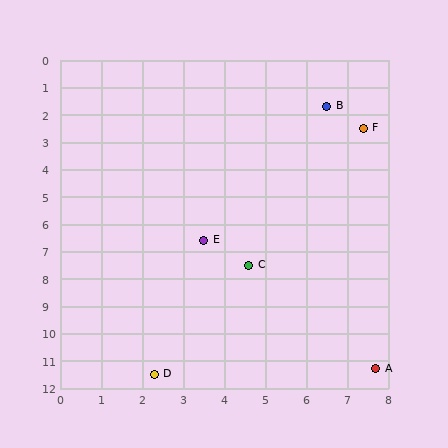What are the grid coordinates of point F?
Point F is at approximately (7.4, 2.5).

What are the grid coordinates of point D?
Point D is at approximately (2.3, 11.5).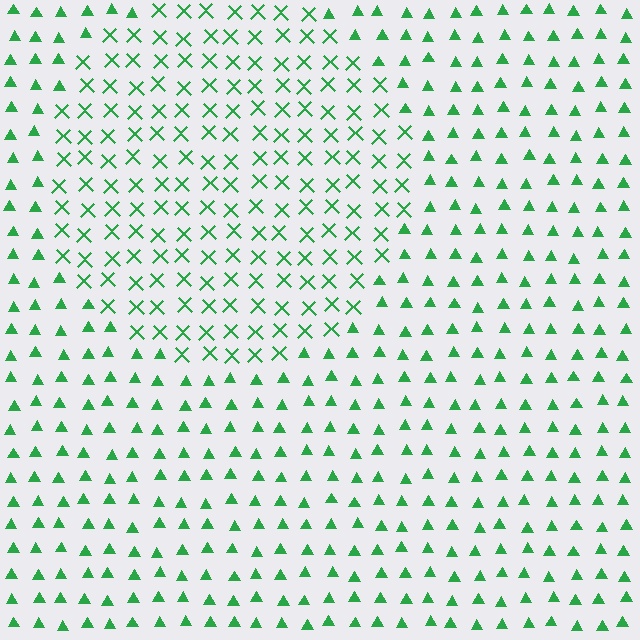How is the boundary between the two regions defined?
The boundary is defined by a change in element shape: X marks inside vs. triangles outside. All elements share the same color and spacing.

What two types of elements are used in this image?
The image uses X marks inside the circle region and triangles outside it.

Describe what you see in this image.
The image is filled with small green elements arranged in a uniform grid. A circle-shaped region contains X marks, while the surrounding area contains triangles. The boundary is defined purely by the change in element shape.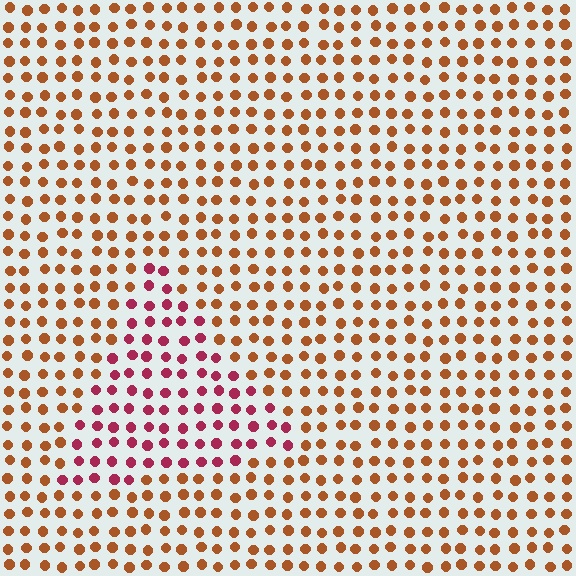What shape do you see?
I see a triangle.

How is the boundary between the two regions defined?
The boundary is defined purely by a slight shift in hue (about 43 degrees). Spacing, size, and orientation are identical on both sides.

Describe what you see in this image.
The image is filled with small brown elements in a uniform arrangement. A triangle-shaped region is visible where the elements are tinted to a slightly different hue, forming a subtle color boundary.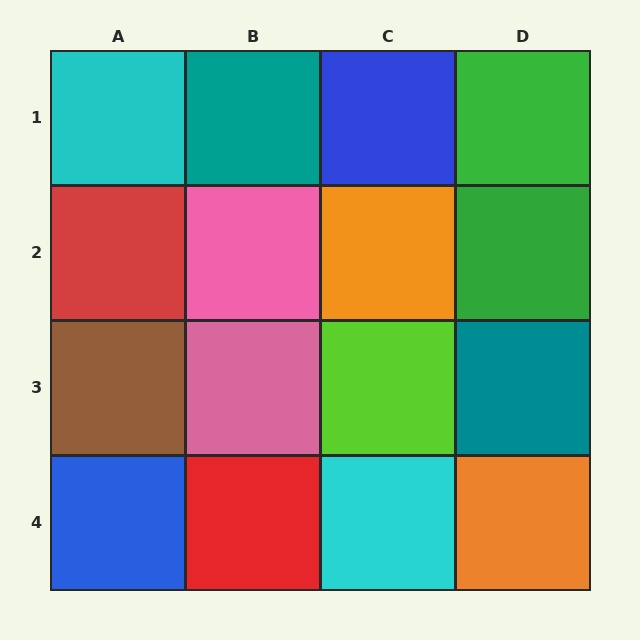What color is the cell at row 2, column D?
Green.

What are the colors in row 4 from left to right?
Blue, red, cyan, orange.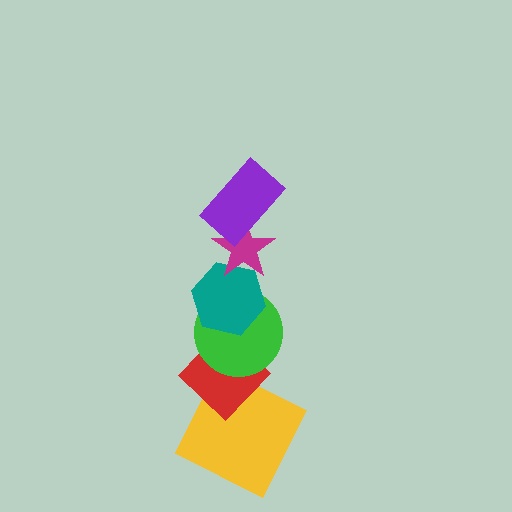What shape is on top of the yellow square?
The red diamond is on top of the yellow square.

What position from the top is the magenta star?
The magenta star is 2nd from the top.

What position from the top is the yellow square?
The yellow square is 6th from the top.